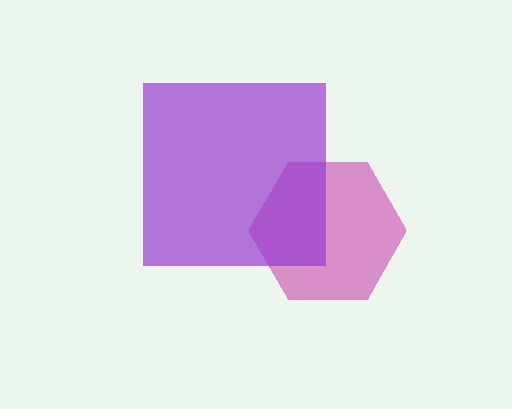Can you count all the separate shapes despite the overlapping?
Yes, there are 2 separate shapes.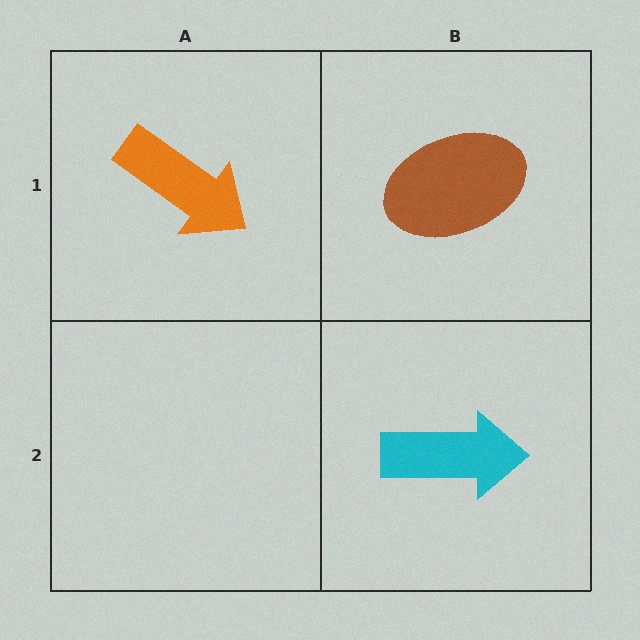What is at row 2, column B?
A cyan arrow.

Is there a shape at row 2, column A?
No, that cell is empty.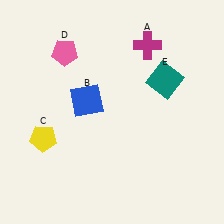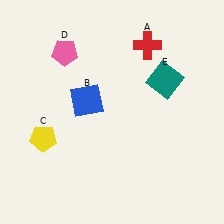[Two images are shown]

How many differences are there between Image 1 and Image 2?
There is 1 difference between the two images.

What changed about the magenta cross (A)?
In Image 1, A is magenta. In Image 2, it changed to red.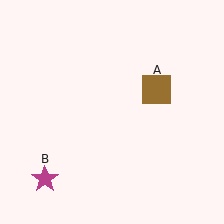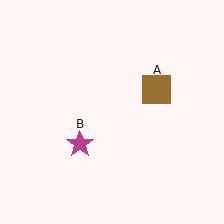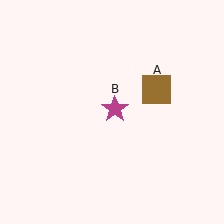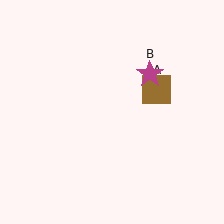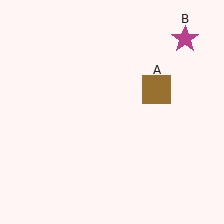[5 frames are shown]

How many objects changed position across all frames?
1 object changed position: magenta star (object B).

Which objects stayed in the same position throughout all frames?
Brown square (object A) remained stationary.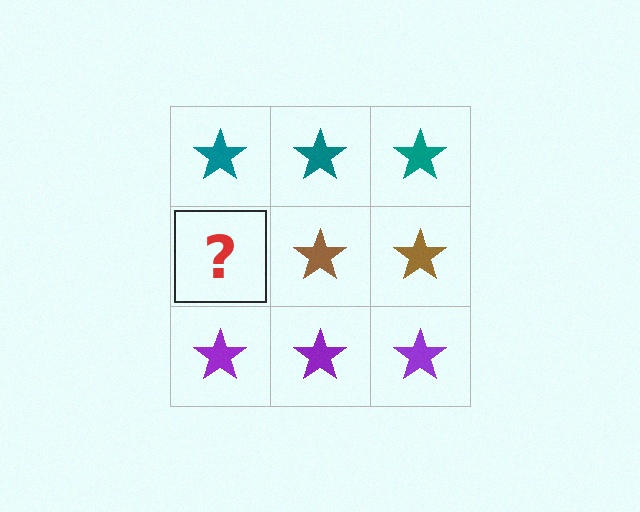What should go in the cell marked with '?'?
The missing cell should contain a brown star.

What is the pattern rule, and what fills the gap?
The rule is that each row has a consistent color. The gap should be filled with a brown star.